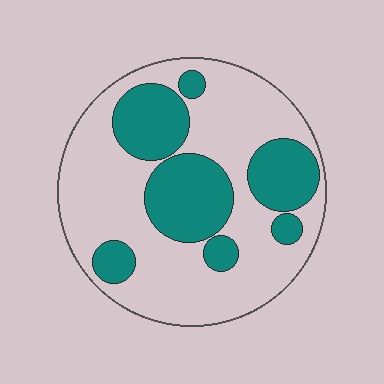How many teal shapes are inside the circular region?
7.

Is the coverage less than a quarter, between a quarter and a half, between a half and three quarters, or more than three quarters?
Between a quarter and a half.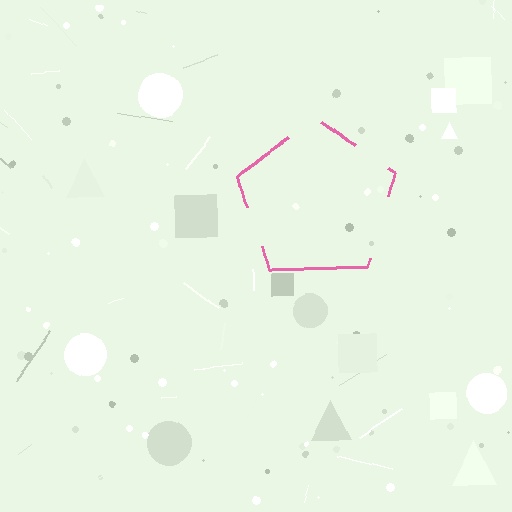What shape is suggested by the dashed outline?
The dashed outline suggests a pentagon.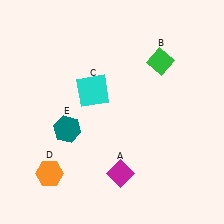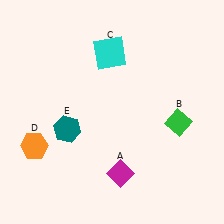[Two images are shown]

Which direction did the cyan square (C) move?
The cyan square (C) moved up.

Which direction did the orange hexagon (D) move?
The orange hexagon (D) moved up.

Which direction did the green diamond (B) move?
The green diamond (B) moved down.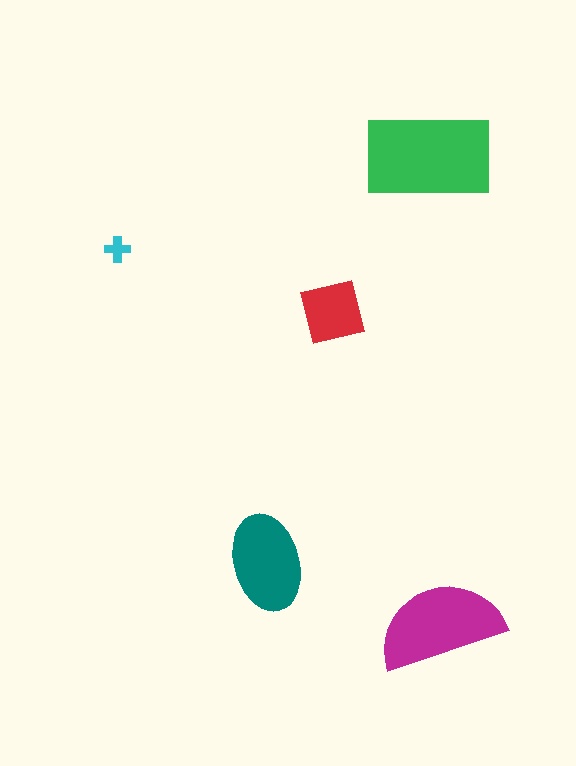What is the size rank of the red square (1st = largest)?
4th.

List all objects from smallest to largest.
The cyan cross, the red square, the teal ellipse, the magenta semicircle, the green rectangle.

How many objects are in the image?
There are 5 objects in the image.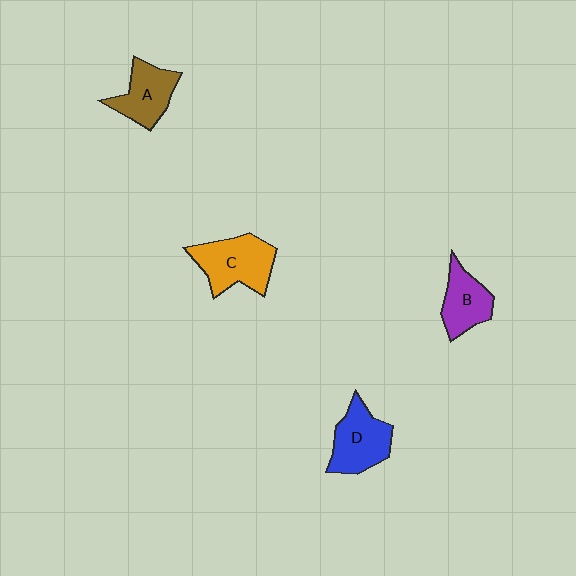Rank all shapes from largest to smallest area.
From largest to smallest: C (orange), D (blue), A (brown), B (purple).